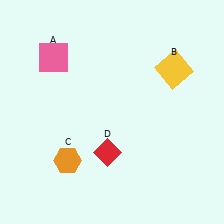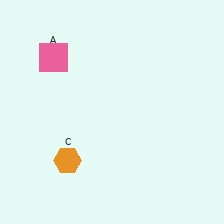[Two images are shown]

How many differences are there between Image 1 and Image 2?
There are 2 differences between the two images.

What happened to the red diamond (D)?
The red diamond (D) was removed in Image 2. It was in the bottom-left area of Image 1.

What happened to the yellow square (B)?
The yellow square (B) was removed in Image 2. It was in the top-right area of Image 1.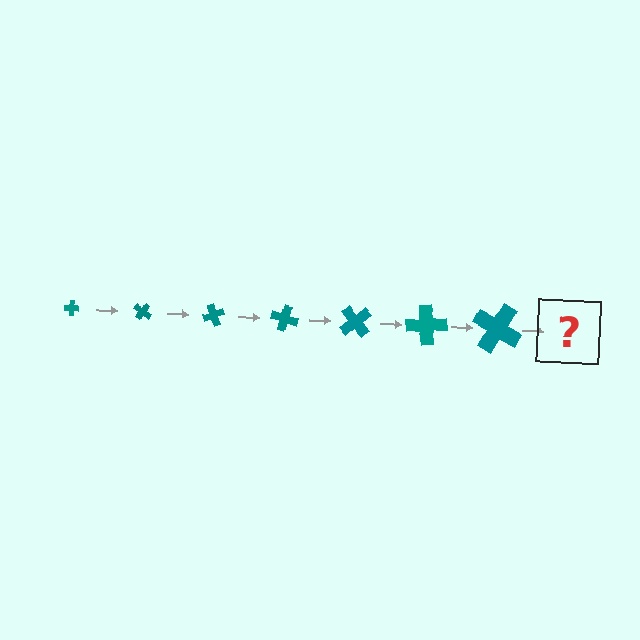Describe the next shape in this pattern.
It should be a cross, larger than the previous one and rotated 245 degrees from the start.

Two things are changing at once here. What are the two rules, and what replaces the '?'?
The two rules are that the cross grows larger each step and it rotates 35 degrees each step. The '?' should be a cross, larger than the previous one and rotated 245 degrees from the start.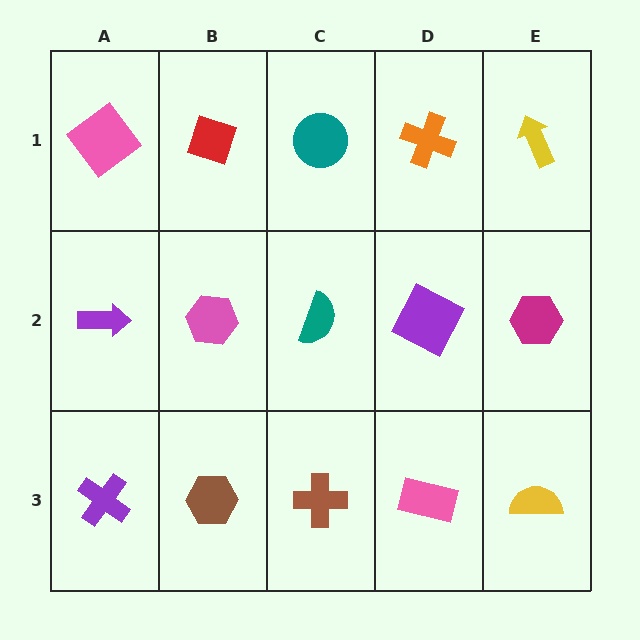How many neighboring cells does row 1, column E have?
2.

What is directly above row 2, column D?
An orange cross.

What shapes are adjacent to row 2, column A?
A pink diamond (row 1, column A), a purple cross (row 3, column A), a pink hexagon (row 2, column B).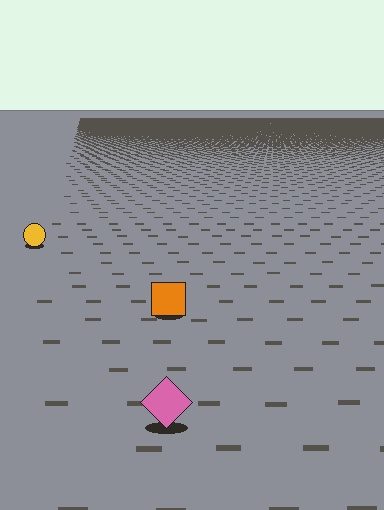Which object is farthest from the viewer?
The yellow circle is farthest from the viewer. It appears smaller and the ground texture around it is denser.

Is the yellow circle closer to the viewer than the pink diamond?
No. The pink diamond is closer — you can tell from the texture gradient: the ground texture is coarser near it.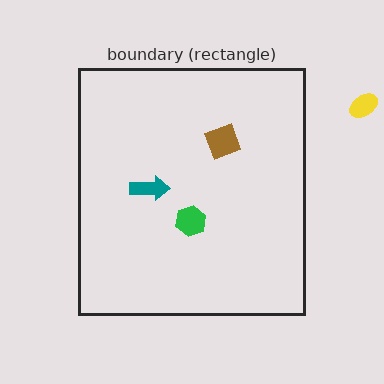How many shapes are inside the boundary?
3 inside, 1 outside.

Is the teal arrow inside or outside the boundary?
Inside.